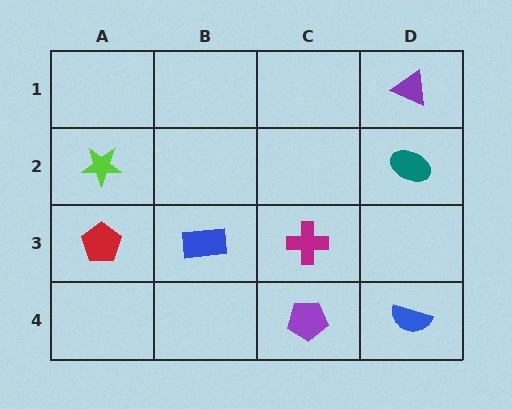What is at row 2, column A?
A lime star.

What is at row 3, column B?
A blue rectangle.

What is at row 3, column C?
A magenta cross.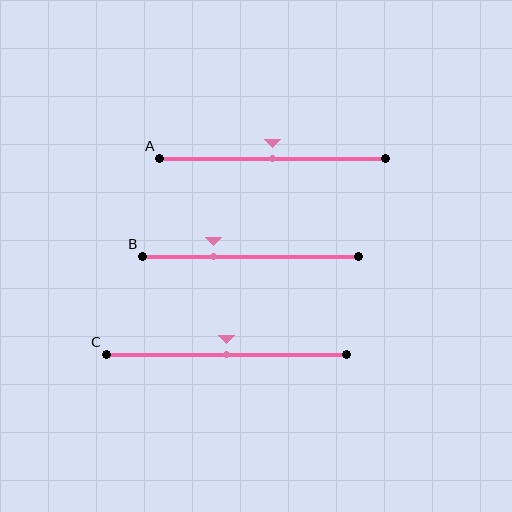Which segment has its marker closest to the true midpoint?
Segment A has its marker closest to the true midpoint.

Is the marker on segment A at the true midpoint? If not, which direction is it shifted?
Yes, the marker on segment A is at the true midpoint.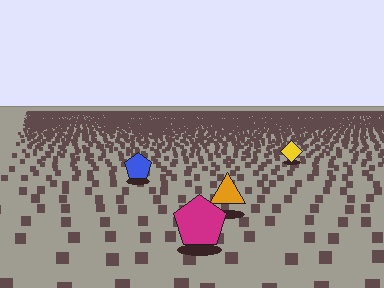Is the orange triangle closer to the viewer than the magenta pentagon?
No. The magenta pentagon is closer — you can tell from the texture gradient: the ground texture is coarser near it.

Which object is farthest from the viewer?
The yellow diamond is farthest from the viewer. It appears smaller and the ground texture around it is denser.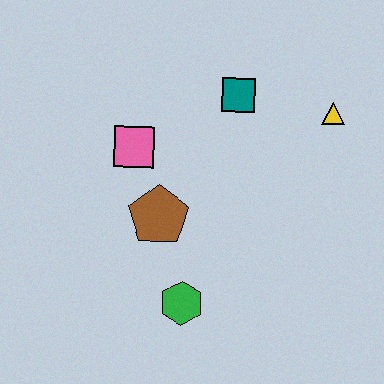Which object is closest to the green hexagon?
The brown pentagon is closest to the green hexagon.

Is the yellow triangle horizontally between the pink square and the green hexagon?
No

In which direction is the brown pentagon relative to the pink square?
The brown pentagon is below the pink square.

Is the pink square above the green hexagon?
Yes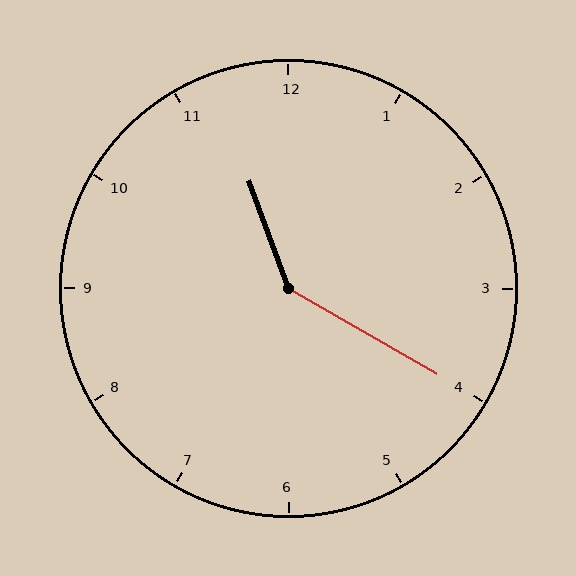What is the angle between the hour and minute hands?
Approximately 140 degrees.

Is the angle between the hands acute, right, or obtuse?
It is obtuse.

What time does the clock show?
11:20.